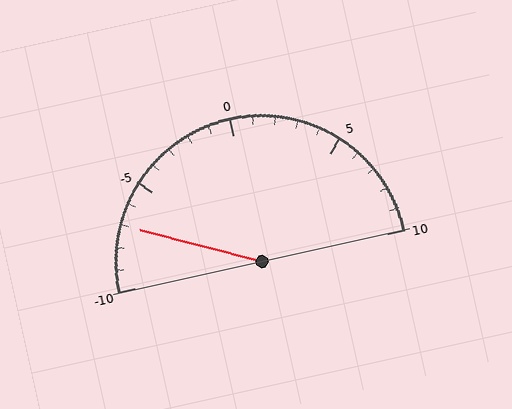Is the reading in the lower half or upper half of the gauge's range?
The reading is in the lower half of the range (-10 to 10).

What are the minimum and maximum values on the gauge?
The gauge ranges from -10 to 10.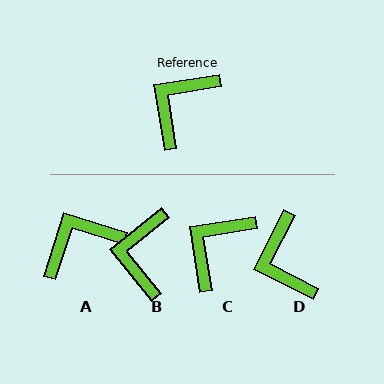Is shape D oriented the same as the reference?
No, it is off by about 54 degrees.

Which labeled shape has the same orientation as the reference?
C.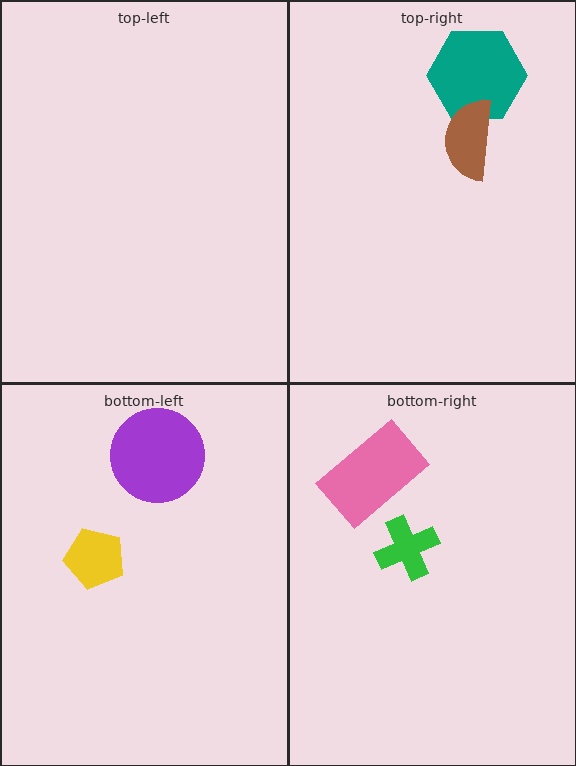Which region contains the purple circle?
The bottom-left region.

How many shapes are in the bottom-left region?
2.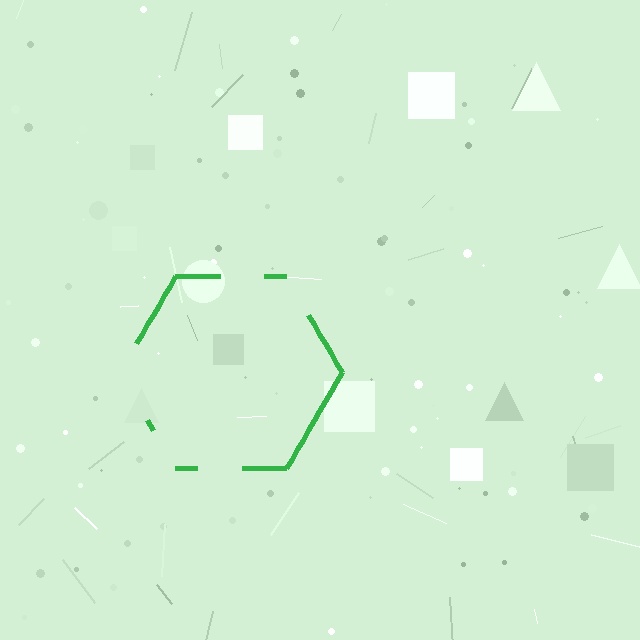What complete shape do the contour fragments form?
The contour fragments form a hexagon.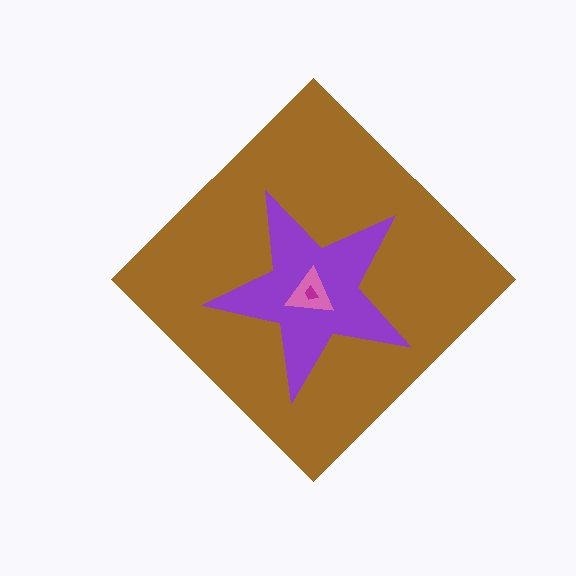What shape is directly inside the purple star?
The pink triangle.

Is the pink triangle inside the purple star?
Yes.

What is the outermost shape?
The brown diamond.